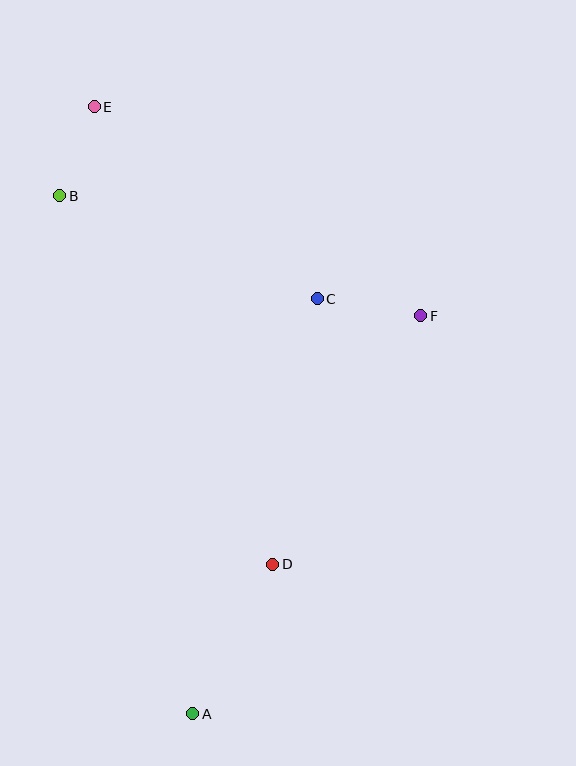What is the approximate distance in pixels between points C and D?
The distance between C and D is approximately 269 pixels.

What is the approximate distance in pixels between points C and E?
The distance between C and E is approximately 294 pixels.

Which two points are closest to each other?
Points B and E are closest to each other.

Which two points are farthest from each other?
Points A and E are farthest from each other.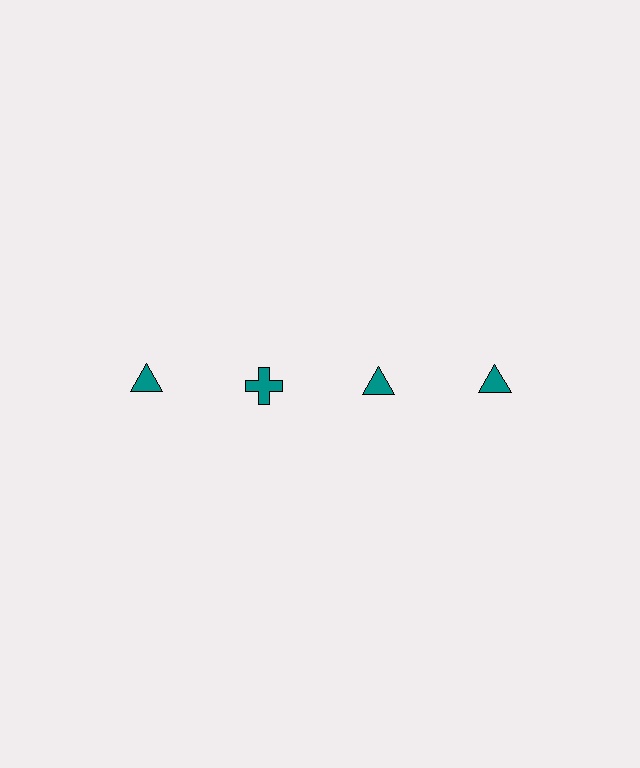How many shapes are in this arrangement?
There are 4 shapes arranged in a grid pattern.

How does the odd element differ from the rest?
It has a different shape: cross instead of triangle.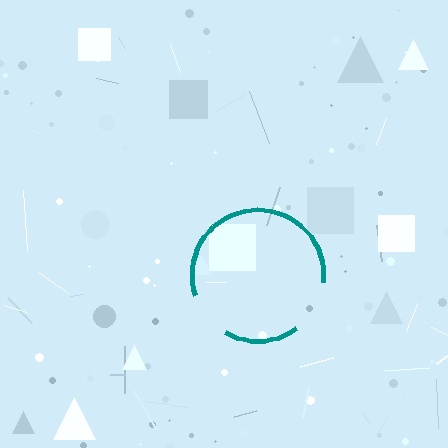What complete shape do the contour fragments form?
The contour fragments form a circle.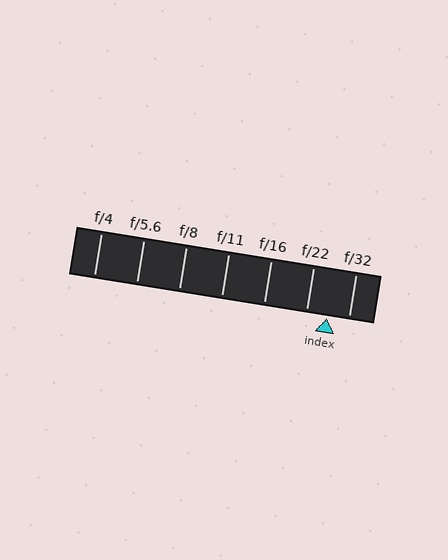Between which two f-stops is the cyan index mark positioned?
The index mark is between f/22 and f/32.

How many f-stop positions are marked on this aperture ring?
There are 7 f-stop positions marked.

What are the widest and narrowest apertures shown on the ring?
The widest aperture shown is f/4 and the narrowest is f/32.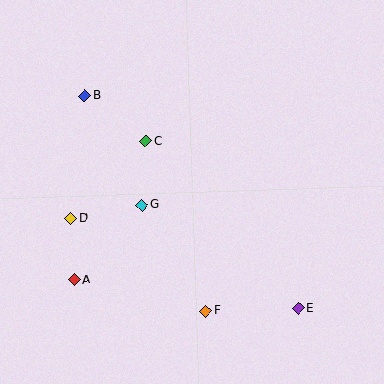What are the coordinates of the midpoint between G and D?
The midpoint between G and D is at (106, 211).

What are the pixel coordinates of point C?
Point C is at (146, 141).